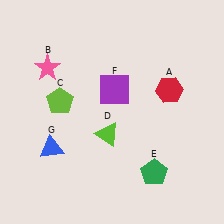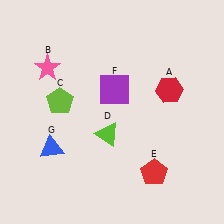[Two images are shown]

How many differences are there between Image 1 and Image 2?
There is 1 difference between the two images.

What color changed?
The pentagon (E) changed from green in Image 1 to red in Image 2.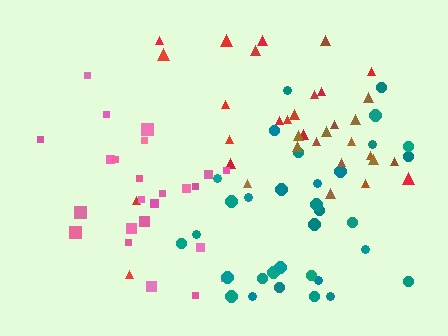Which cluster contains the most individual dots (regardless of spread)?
Teal (33).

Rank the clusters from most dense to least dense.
brown, pink, teal, red.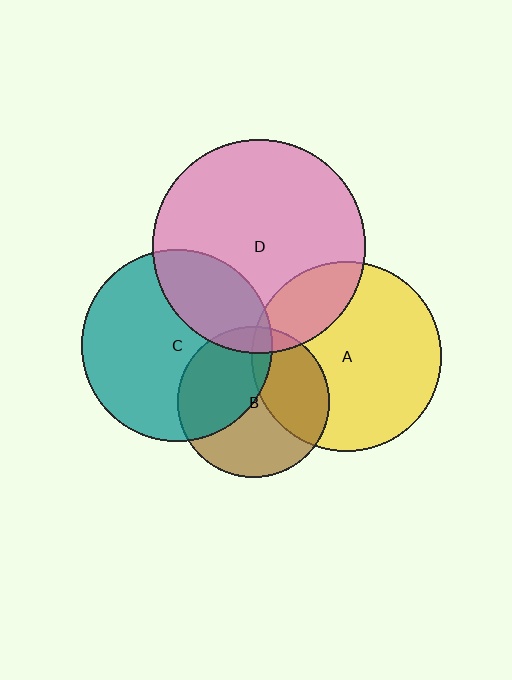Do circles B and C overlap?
Yes.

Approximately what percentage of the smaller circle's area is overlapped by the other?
Approximately 40%.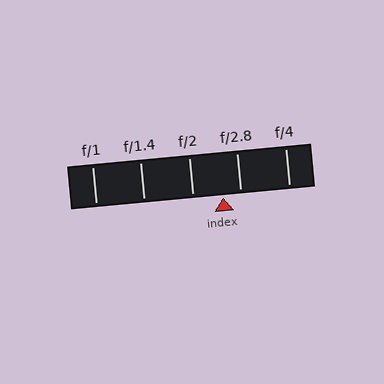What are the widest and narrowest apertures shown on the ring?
The widest aperture shown is f/1 and the narrowest is f/4.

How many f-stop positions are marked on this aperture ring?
There are 5 f-stop positions marked.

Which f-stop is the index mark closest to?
The index mark is closest to f/2.8.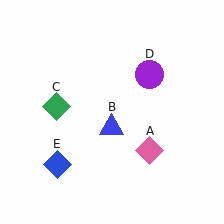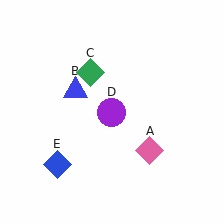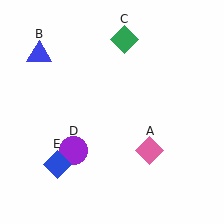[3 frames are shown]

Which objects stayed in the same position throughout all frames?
Pink diamond (object A) and blue diamond (object E) remained stationary.